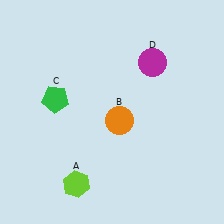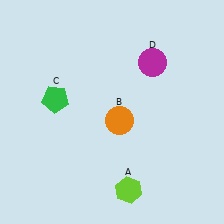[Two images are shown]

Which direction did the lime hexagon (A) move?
The lime hexagon (A) moved right.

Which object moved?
The lime hexagon (A) moved right.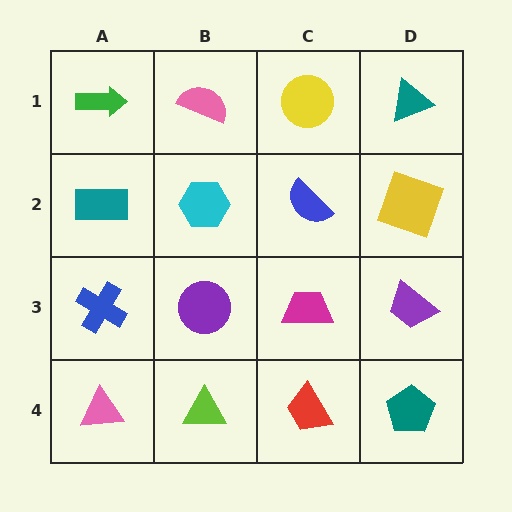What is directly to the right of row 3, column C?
A purple trapezoid.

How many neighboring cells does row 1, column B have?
3.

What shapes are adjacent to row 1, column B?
A cyan hexagon (row 2, column B), a green arrow (row 1, column A), a yellow circle (row 1, column C).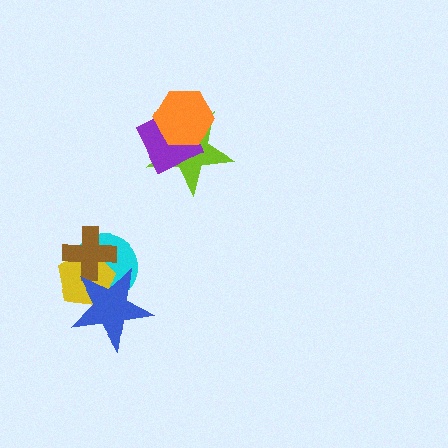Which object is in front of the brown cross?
The blue star is in front of the brown cross.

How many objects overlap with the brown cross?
3 objects overlap with the brown cross.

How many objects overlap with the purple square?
2 objects overlap with the purple square.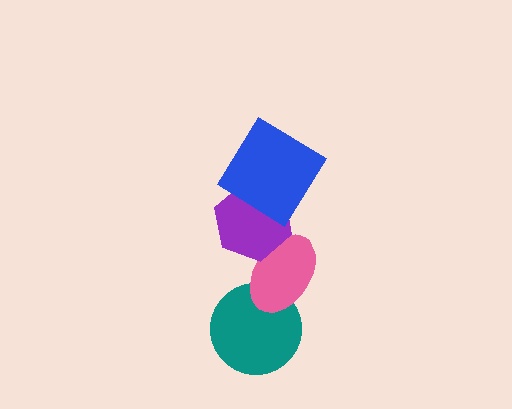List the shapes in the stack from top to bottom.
From top to bottom: the blue diamond, the purple hexagon, the pink ellipse, the teal circle.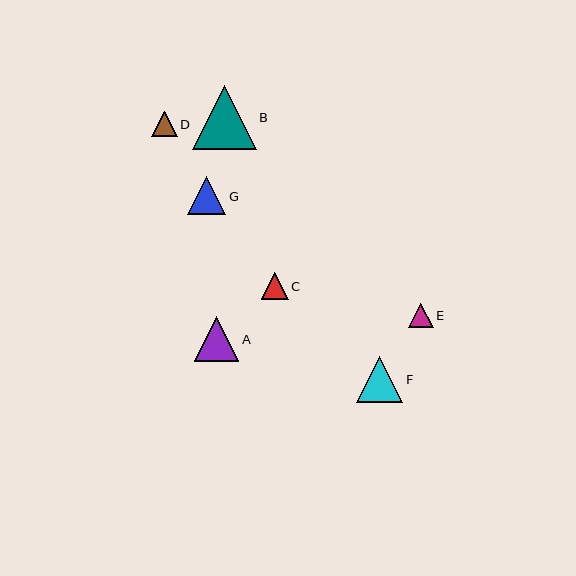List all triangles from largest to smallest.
From largest to smallest: B, F, A, G, C, D, E.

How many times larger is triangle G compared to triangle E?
Triangle G is approximately 1.5 times the size of triangle E.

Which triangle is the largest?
Triangle B is the largest with a size of approximately 64 pixels.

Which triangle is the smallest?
Triangle E is the smallest with a size of approximately 25 pixels.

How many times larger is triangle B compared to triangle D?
Triangle B is approximately 2.5 times the size of triangle D.